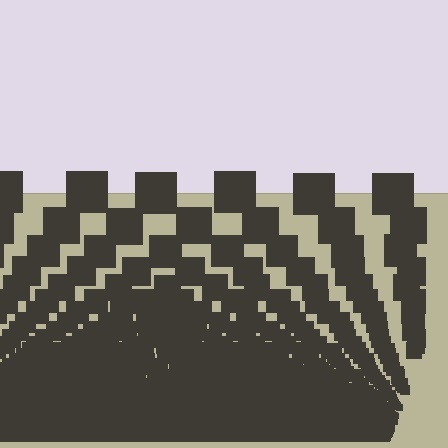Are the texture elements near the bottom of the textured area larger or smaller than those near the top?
Smaller. The gradient is inverted — elements near the bottom are smaller and denser.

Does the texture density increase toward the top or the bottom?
Density increases toward the bottom.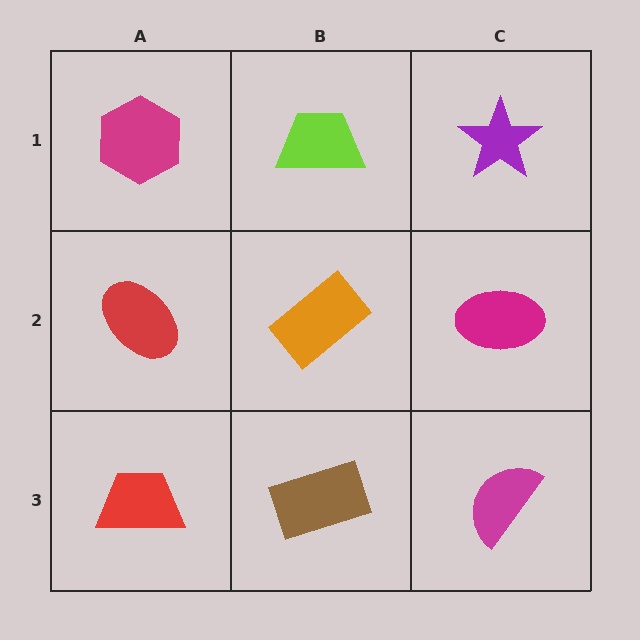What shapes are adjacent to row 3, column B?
An orange rectangle (row 2, column B), a red trapezoid (row 3, column A), a magenta semicircle (row 3, column C).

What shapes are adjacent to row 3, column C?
A magenta ellipse (row 2, column C), a brown rectangle (row 3, column B).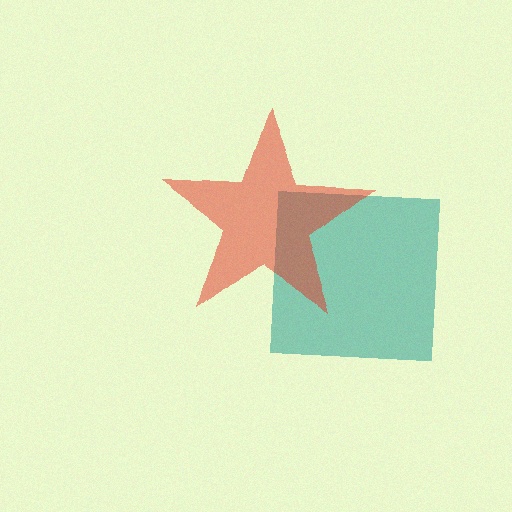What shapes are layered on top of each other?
The layered shapes are: a teal square, a red star.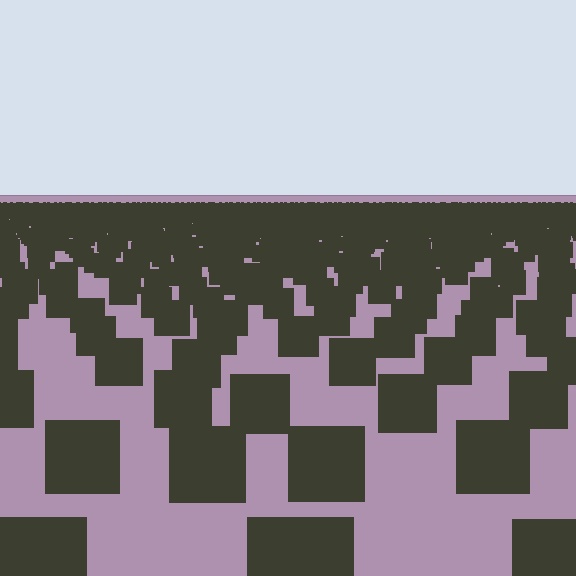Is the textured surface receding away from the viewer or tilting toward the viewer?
The surface is receding away from the viewer. Texture elements get smaller and denser toward the top.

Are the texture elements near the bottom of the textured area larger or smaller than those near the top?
Larger. Near the bottom, elements are closer to the viewer and appear at a bigger on-screen size.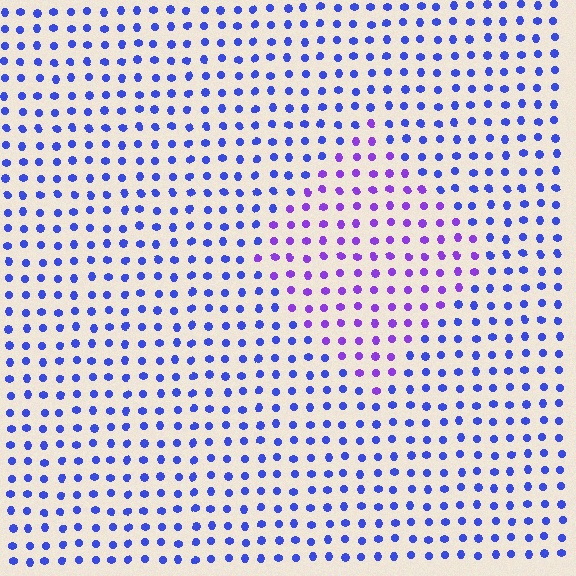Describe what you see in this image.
The image is filled with small blue elements in a uniform arrangement. A diamond-shaped region is visible where the elements are tinted to a slightly different hue, forming a subtle color boundary.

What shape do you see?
I see a diamond.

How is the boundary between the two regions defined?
The boundary is defined purely by a slight shift in hue (about 37 degrees). Spacing, size, and orientation are identical on both sides.